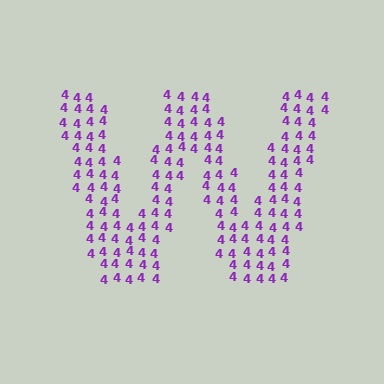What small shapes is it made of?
It is made of small digit 4's.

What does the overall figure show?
The overall figure shows the letter W.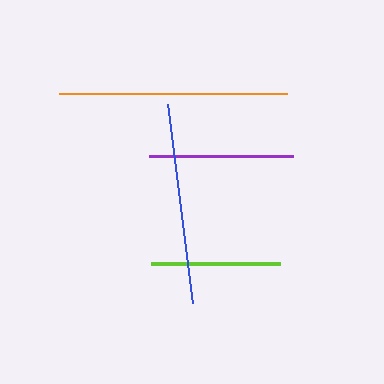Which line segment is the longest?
The orange line is the longest at approximately 228 pixels.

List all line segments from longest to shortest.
From longest to shortest: orange, blue, purple, lime.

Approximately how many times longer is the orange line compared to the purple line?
The orange line is approximately 1.6 times the length of the purple line.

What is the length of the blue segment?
The blue segment is approximately 200 pixels long.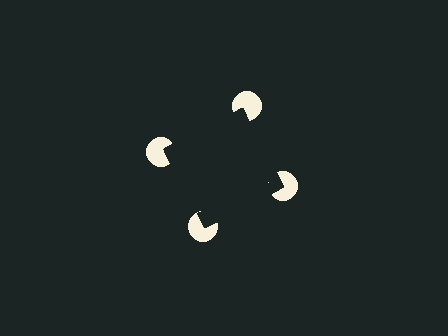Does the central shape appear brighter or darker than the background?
It typically appears slightly darker than the background, even though no actual brightness change is drawn.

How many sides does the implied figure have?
4 sides.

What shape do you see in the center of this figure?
An illusory square — its edges are inferred from the aligned wedge cuts in the pac-man discs, not physically drawn.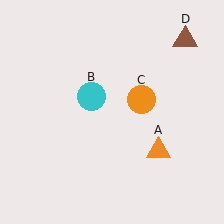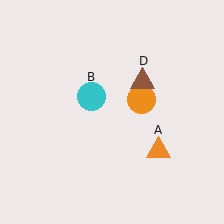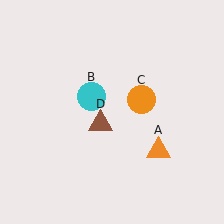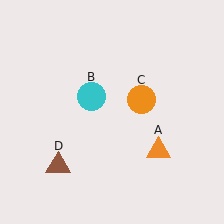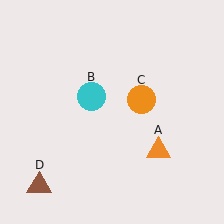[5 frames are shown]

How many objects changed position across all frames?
1 object changed position: brown triangle (object D).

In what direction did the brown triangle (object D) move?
The brown triangle (object D) moved down and to the left.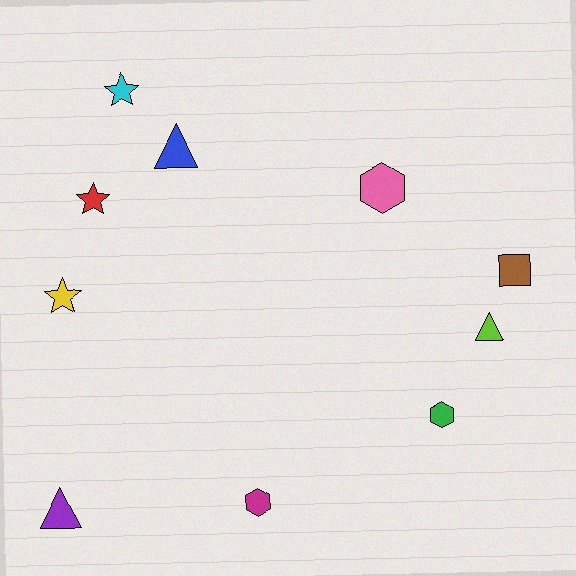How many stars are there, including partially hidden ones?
There are 3 stars.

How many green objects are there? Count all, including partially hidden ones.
There is 1 green object.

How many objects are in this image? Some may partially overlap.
There are 10 objects.